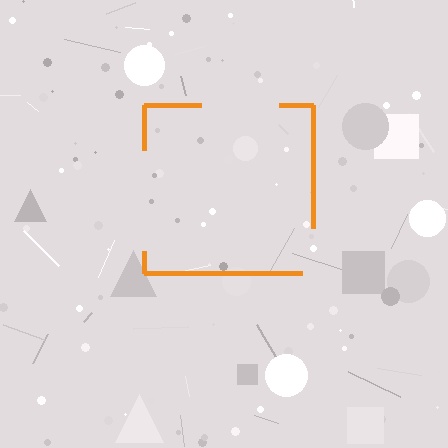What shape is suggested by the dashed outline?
The dashed outline suggests a square.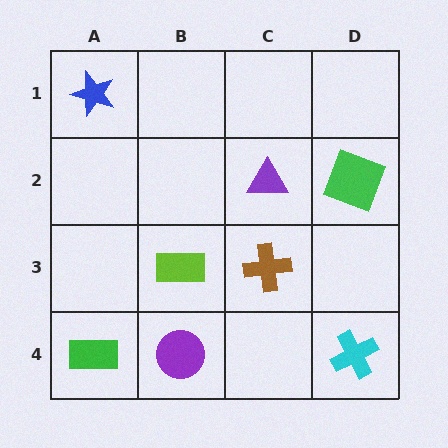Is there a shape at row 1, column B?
No, that cell is empty.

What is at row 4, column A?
A green rectangle.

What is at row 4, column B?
A purple circle.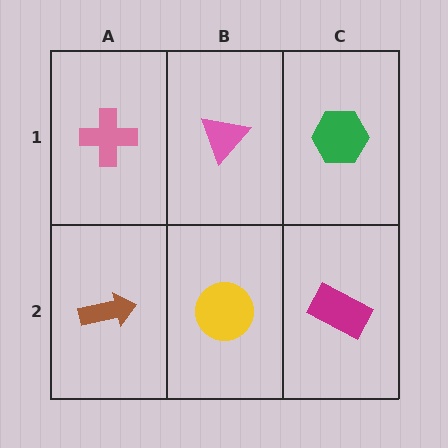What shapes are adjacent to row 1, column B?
A yellow circle (row 2, column B), a pink cross (row 1, column A), a green hexagon (row 1, column C).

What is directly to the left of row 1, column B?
A pink cross.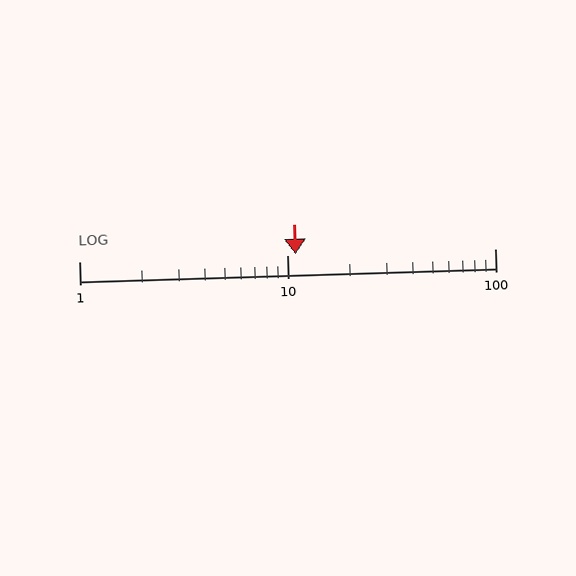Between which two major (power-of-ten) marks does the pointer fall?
The pointer is between 10 and 100.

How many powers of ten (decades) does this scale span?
The scale spans 2 decades, from 1 to 100.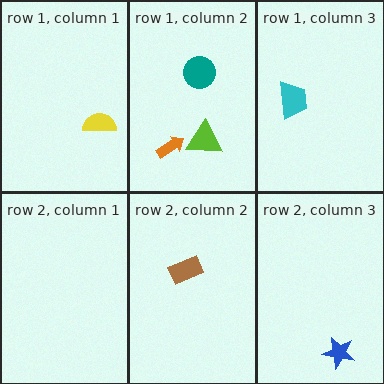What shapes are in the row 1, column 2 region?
The teal circle, the lime triangle, the orange arrow.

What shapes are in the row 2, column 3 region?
The blue star.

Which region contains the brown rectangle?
The row 2, column 2 region.